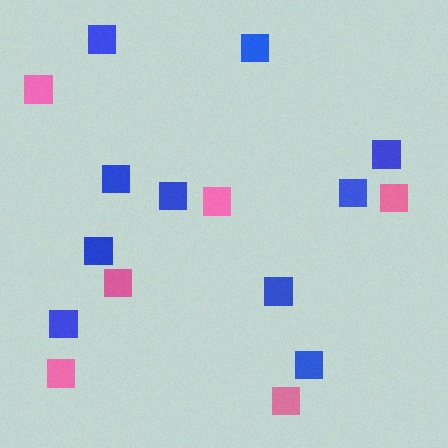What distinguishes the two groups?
There are 2 groups: one group of blue squares (10) and one group of pink squares (6).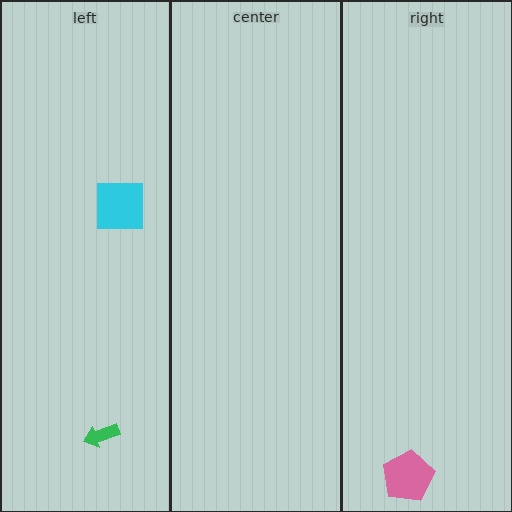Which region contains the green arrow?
The left region.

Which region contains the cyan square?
The left region.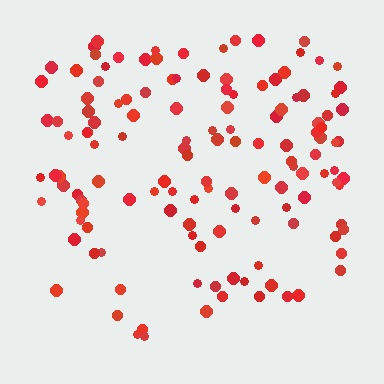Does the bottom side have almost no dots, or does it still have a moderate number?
Still a moderate number, just noticeably fewer than the top.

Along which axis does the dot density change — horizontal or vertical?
Vertical.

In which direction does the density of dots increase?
From bottom to top, with the top side densest.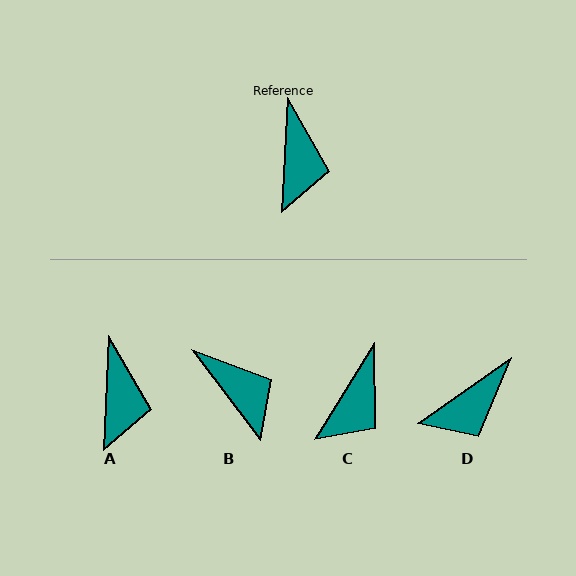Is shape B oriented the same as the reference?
No, it is off by about 40 degrees.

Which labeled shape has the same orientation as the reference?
A.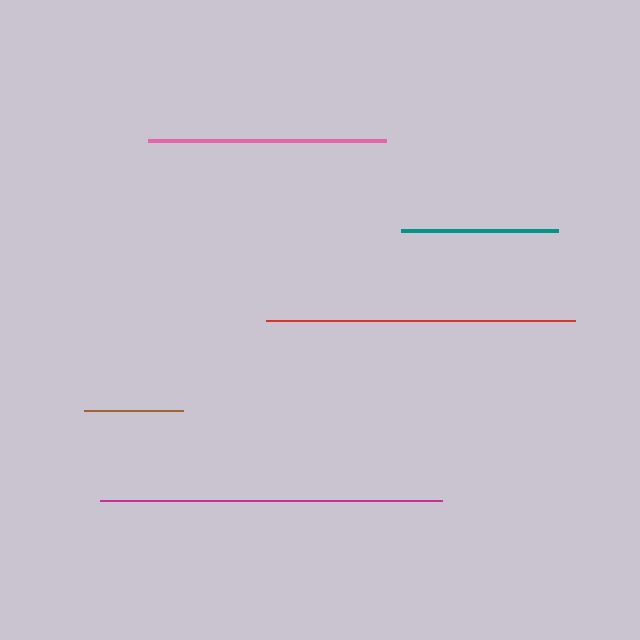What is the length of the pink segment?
The pink segment is approximately 238 pixels long.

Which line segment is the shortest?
The brown line is the shortest at approximately 98 pixels.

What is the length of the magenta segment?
The magenta segment is approximately 342 pixels long.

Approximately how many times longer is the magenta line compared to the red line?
The magenta line is approximately 1.1 times the length of the red line.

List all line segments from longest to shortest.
From longest to shortest: magenta, red, pink, teal, brown.